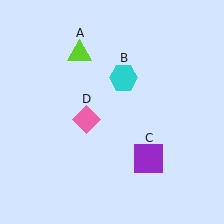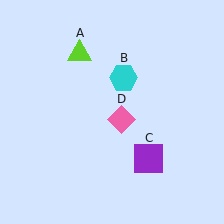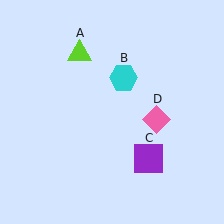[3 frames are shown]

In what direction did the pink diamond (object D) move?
The pink diamond (object D) moved right.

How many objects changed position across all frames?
1 object changed position: pink diamond (object D).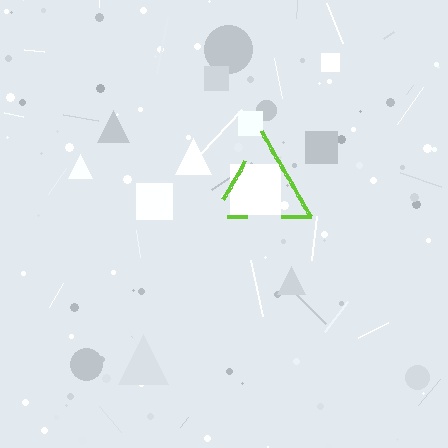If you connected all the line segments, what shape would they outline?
They would outline a triangle.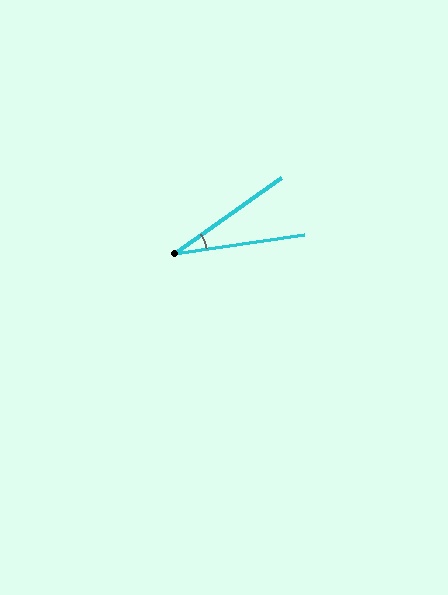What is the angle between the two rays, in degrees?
Approximately 27 degrees.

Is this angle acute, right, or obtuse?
It is acute.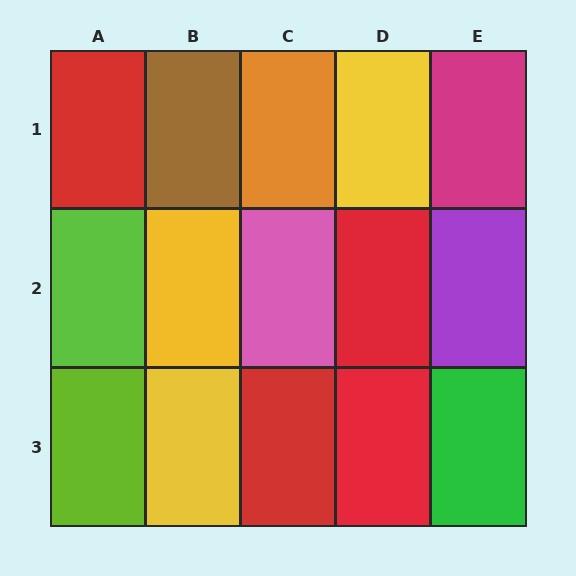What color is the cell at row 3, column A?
Lime.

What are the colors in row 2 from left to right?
Lime, yellow, pink, red, purple.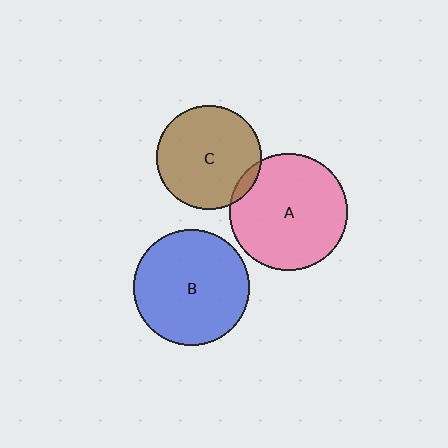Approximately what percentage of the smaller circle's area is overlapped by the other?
Approximately 5%.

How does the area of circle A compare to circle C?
Approximately 1.3 times.